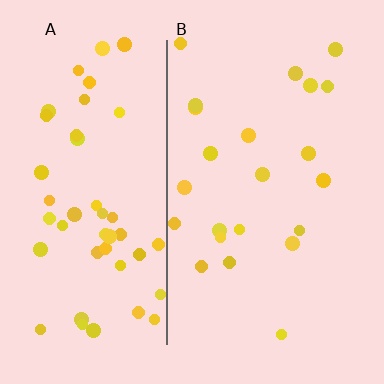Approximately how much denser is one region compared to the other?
Approximately 2.2× — region A over region B.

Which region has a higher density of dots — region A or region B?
A (the left).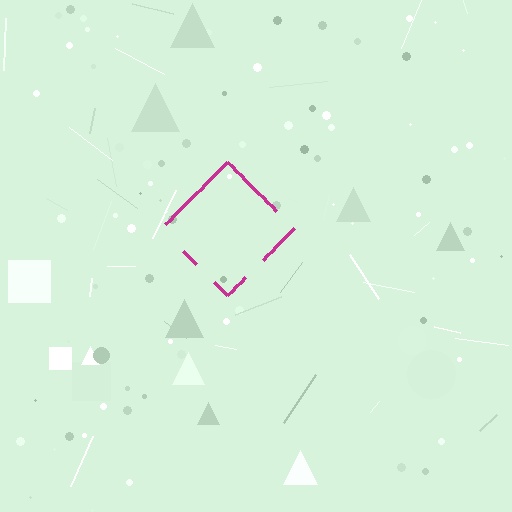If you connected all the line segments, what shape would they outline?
They would outline a diamond.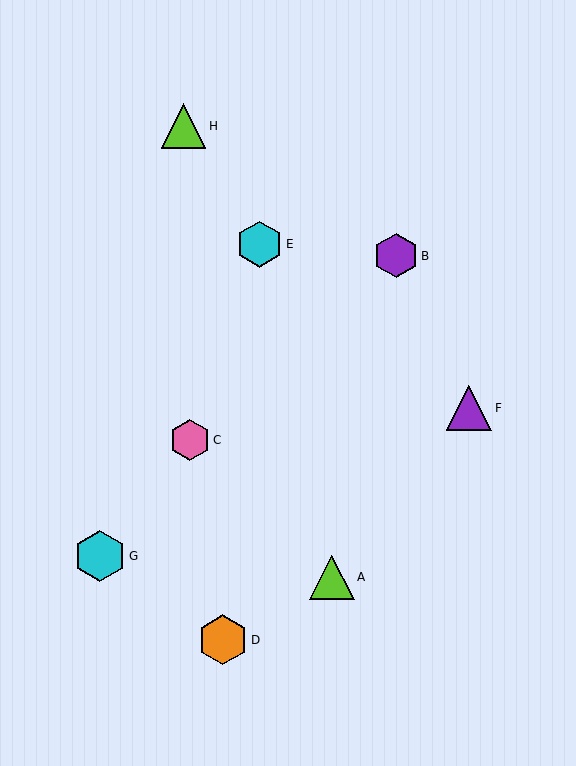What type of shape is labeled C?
Shape C is a pink hexagon.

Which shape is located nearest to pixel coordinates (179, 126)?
The lime triangle (labeled H) at (184, 126) is nearest to that location.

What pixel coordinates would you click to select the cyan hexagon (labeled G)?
Click at (100, 556) to select the cyan hexagon G.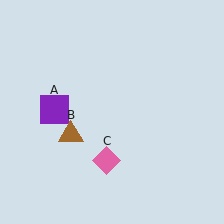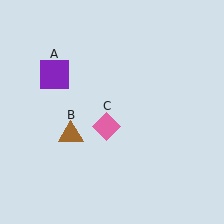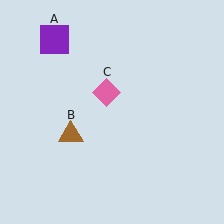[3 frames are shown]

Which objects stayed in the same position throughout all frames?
Brown triangle (object B) remained stationary.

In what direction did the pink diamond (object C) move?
The pink diamond (object C) moved up.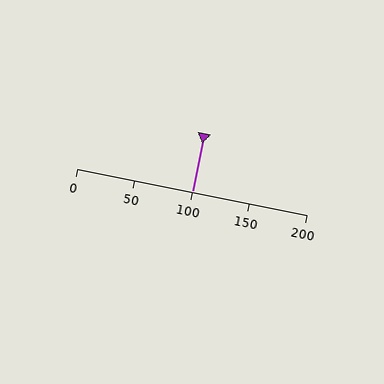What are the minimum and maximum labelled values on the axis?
The axis runs from 0 to 200.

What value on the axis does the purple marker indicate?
The marker indicates approximately 100.